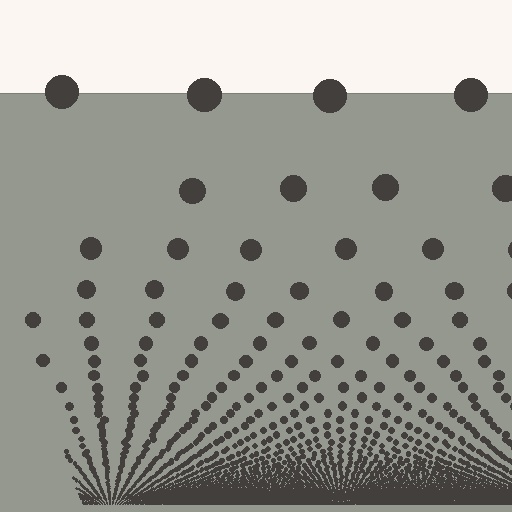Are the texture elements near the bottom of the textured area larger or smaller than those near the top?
Smaller. The gradient is inverted — elements near the bottom are smaller and denser.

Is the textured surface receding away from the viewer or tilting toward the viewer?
The surface appears to tilt toward the viewer. Texture elements get larger and sparser toward the top.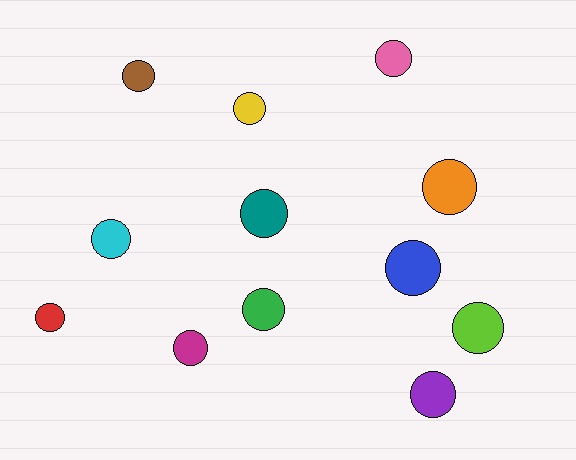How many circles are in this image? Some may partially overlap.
There are 12 circles.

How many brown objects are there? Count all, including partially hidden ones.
There is 1 brown object.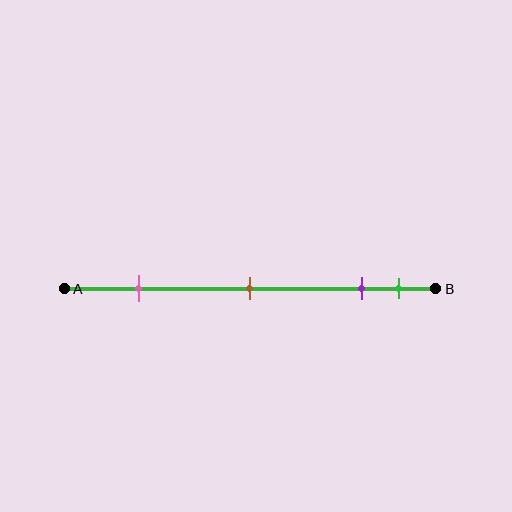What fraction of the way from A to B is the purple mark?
The purple mark is approximately 80% (0.8) of the way from A to B.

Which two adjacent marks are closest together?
The purple and green marks are the closest adjacent pair.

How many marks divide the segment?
There are 4 marks dividing the segment.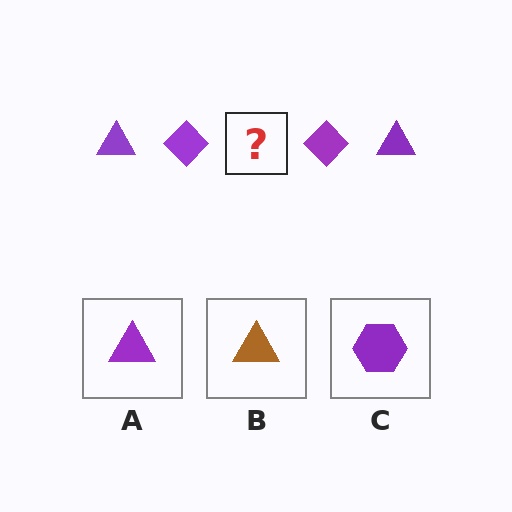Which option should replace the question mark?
Option A.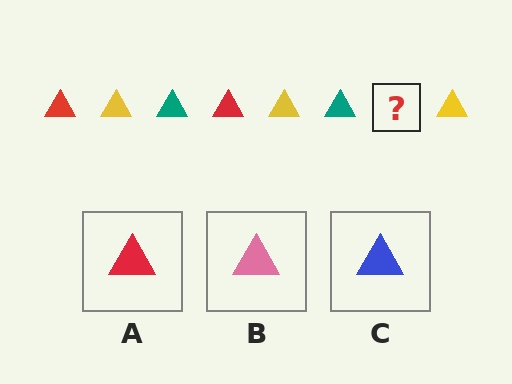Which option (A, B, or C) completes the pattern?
A.